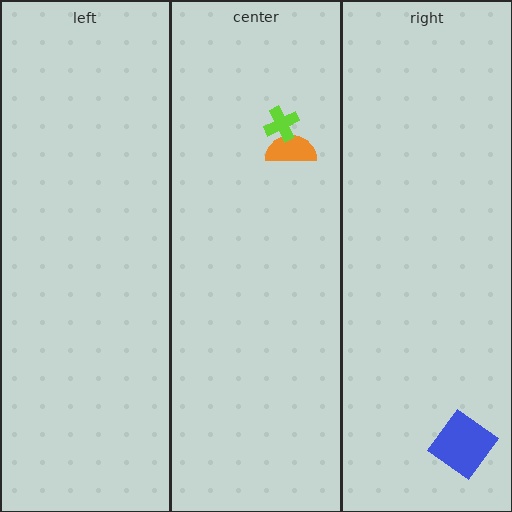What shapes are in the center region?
The orange semicircle, the lime cross.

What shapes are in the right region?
The blue diamond.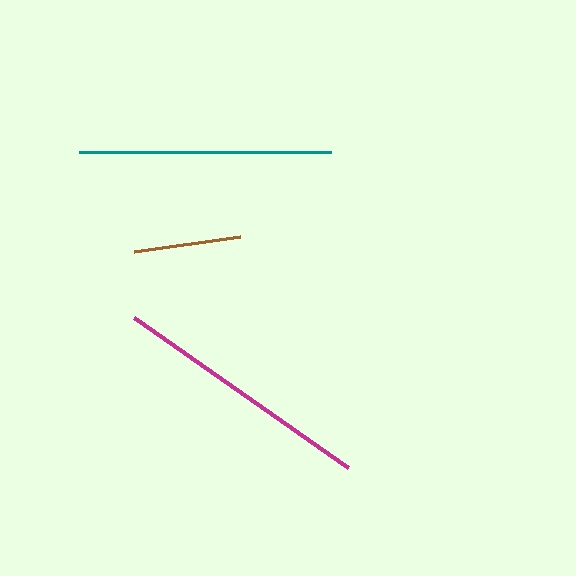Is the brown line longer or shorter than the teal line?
The teal line is longer than the brown line.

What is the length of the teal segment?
The teal segment is approximately 252 pixels long.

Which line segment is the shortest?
The brown line is the shortest at approximately 108 pixels.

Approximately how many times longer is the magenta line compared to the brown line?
The magenta line is approximately 2.4 times the length of the brown line.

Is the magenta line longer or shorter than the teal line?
The magenta line is longer than the teal line.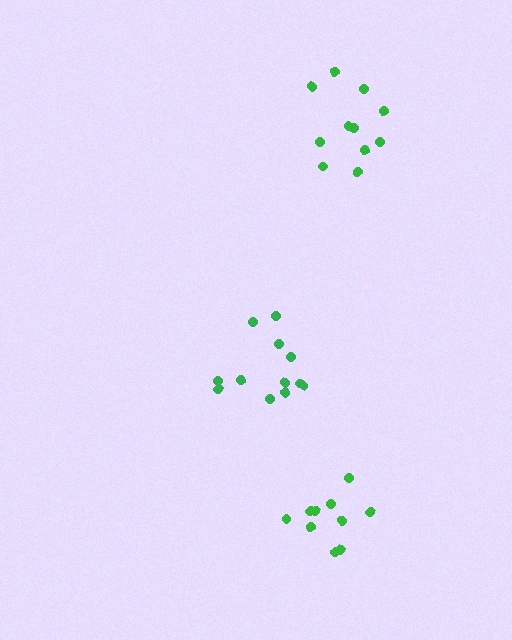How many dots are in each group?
Group 1: 10 dots, Group 2: 12 dots, Group 3: 11 dots (33 total).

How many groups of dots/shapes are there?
There are 3 groups.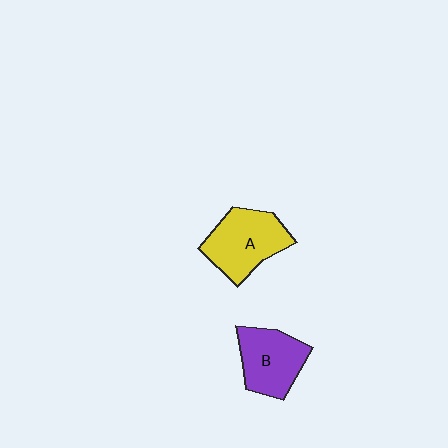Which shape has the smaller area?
Shape B (purple).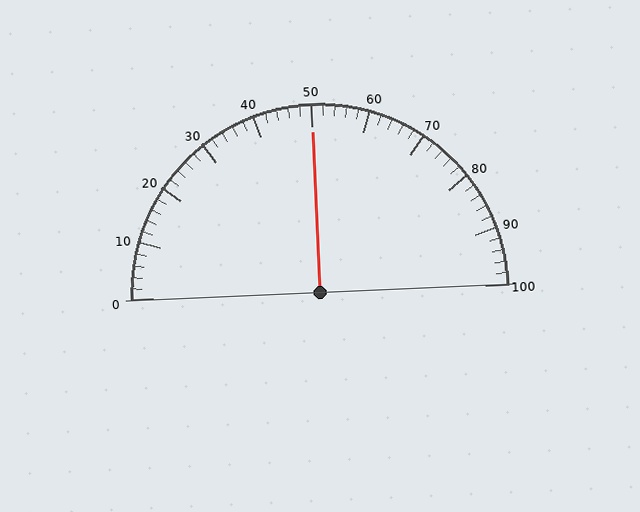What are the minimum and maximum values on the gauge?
The gauge ranges from 0 to 100.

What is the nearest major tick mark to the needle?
The nearest major tick mark is 50.